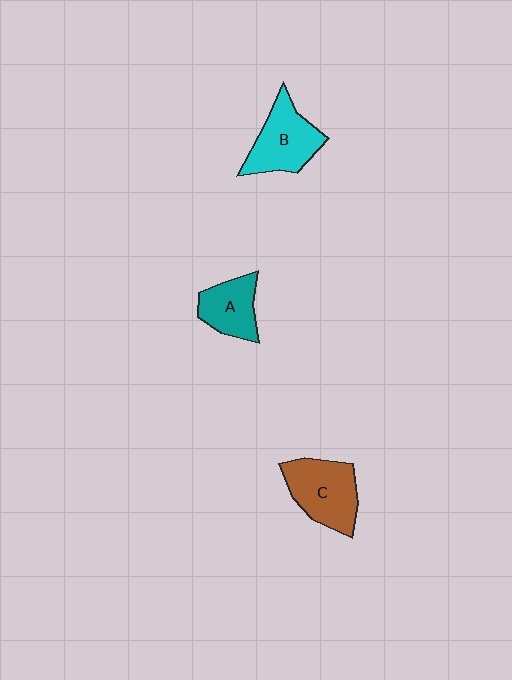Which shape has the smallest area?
Shape A (teal).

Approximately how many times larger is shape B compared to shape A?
Approximately 1.3 times.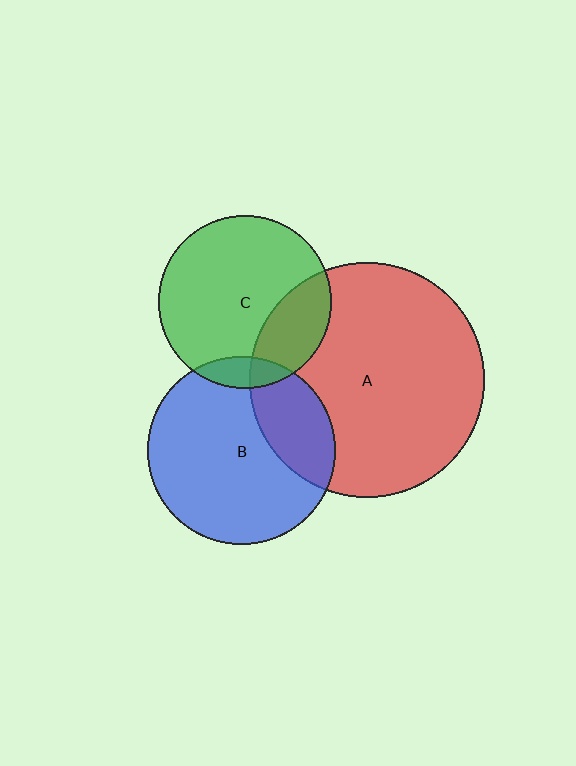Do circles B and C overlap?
Yes.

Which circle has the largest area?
Circle A (red).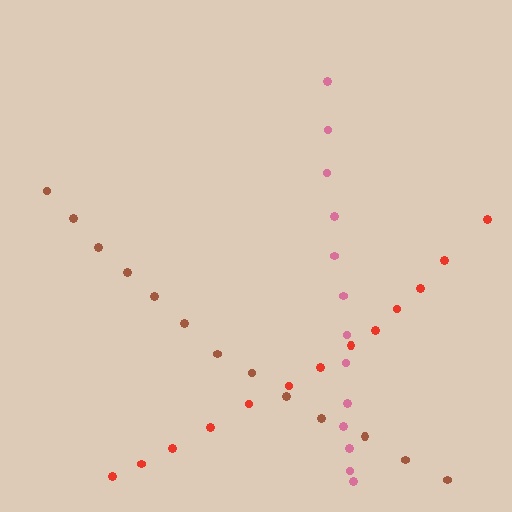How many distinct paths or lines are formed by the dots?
There are 3 distinct paths.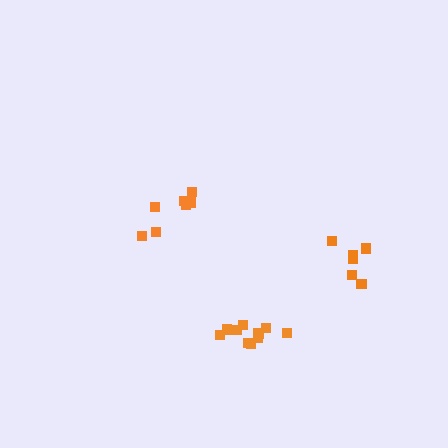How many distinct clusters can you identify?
There are 3 distinct clusters.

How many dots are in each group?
Group 1: 11 dots, Group 2: 6 dots, Group 3: 7 dots (24 total).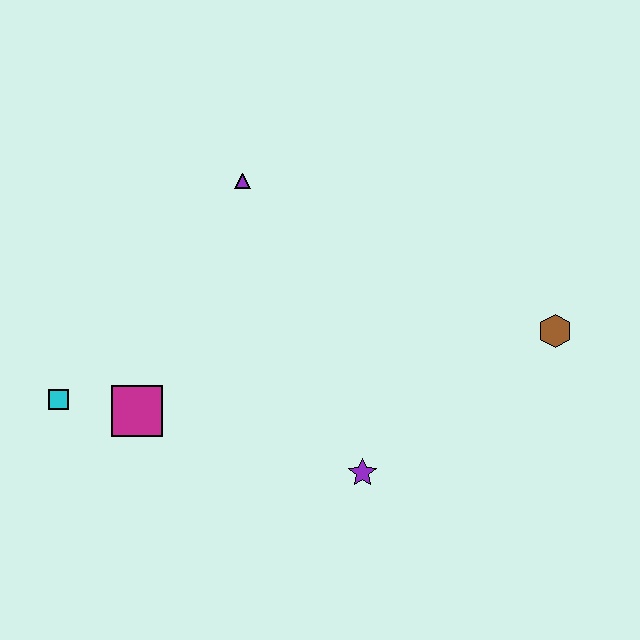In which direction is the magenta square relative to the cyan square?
The magenta square is to the right of the cyan square.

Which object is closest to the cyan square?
The magenta square is closest to the cyan square.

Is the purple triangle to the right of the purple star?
No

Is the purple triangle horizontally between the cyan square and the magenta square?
No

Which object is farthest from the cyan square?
The brown hexagon is farthest from the cyan square.